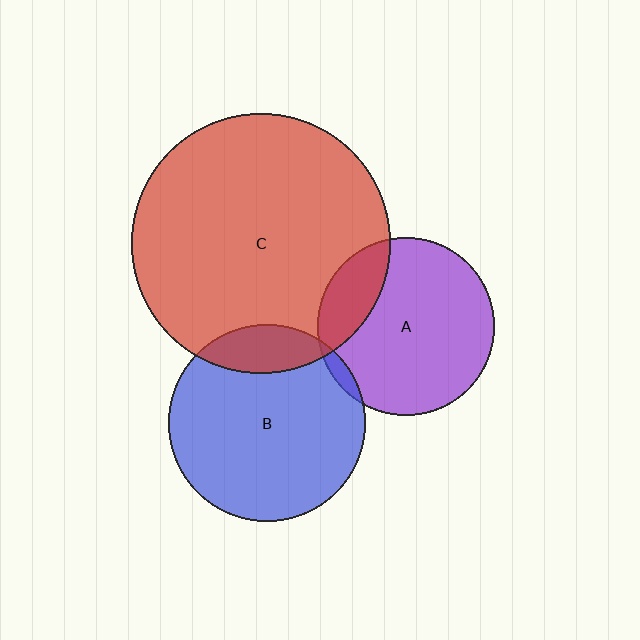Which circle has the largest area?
Circle C (red).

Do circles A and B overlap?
Yes.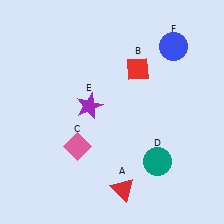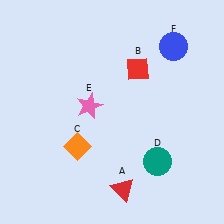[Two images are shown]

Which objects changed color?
C changed from pink to orange. E changed from purple to pink.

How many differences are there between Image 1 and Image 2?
There are 2 differences between the two images.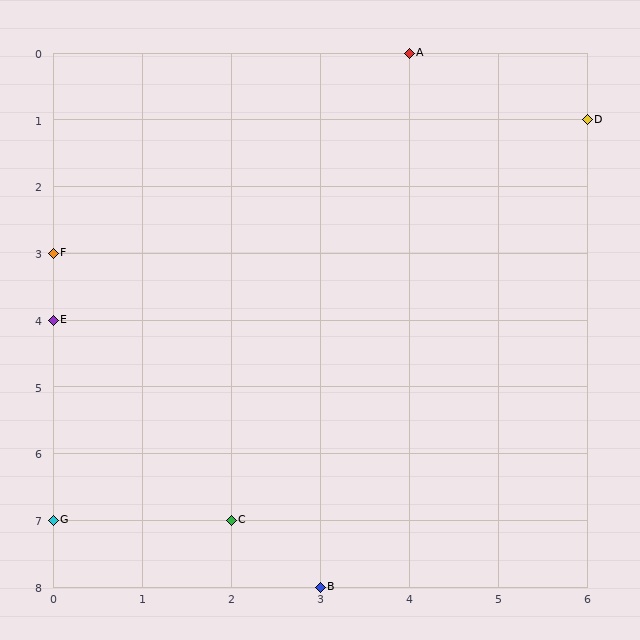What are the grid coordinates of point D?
Point D is at grid coordinates (6, 1).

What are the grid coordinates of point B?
Point B is at grid coordinates (3, 8).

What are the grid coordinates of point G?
Point G is at grid coordinates (0, 7).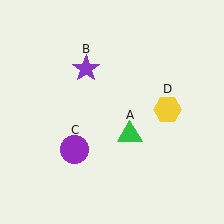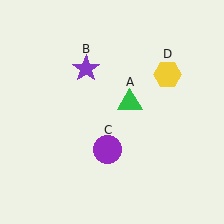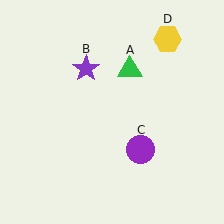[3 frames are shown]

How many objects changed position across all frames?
3 objects changed position: green triangle (object A), purple circle (object C), yellow hexagon (object D).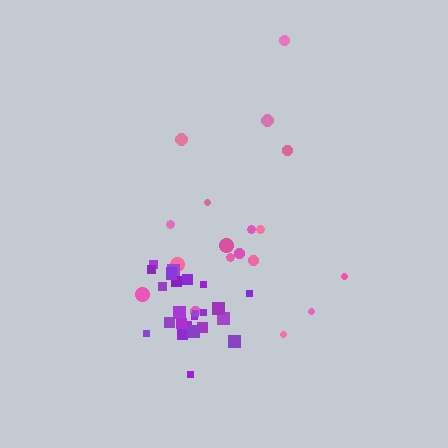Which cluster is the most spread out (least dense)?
Pink.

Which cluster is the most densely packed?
Purple.